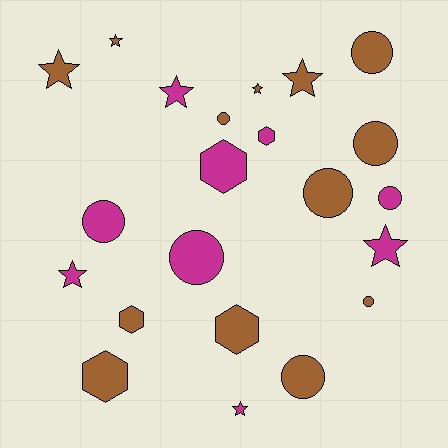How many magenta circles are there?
There are 3 magenta circles.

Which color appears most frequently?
Brown, with 13 objects.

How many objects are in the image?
There are 22 objects.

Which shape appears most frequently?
Circle, with 9 objects.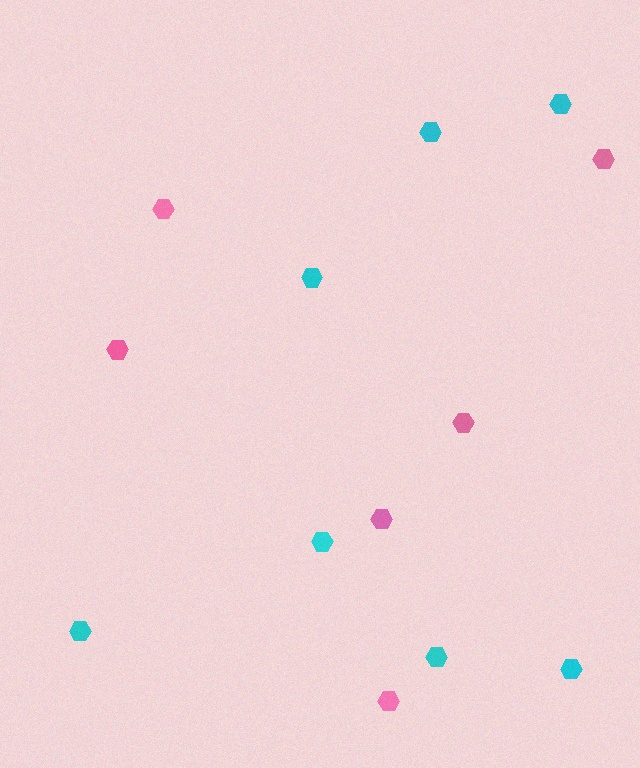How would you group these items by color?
There are 2 groups: one group of cyan hexagons (7) and one group of pink hexagons (6).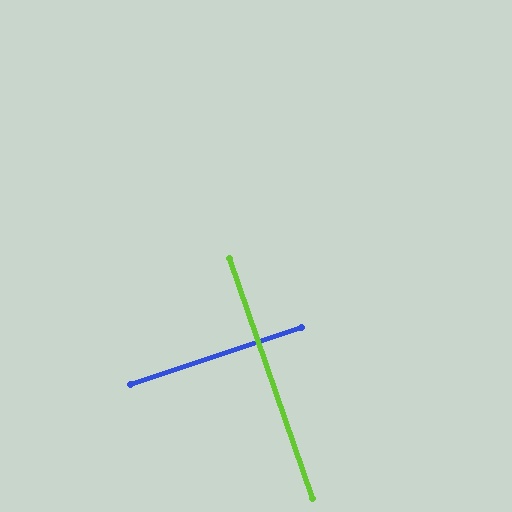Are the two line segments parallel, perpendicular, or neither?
Perpendicular — they meet at approximately 90°.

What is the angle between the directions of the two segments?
Approximately 90 degrees.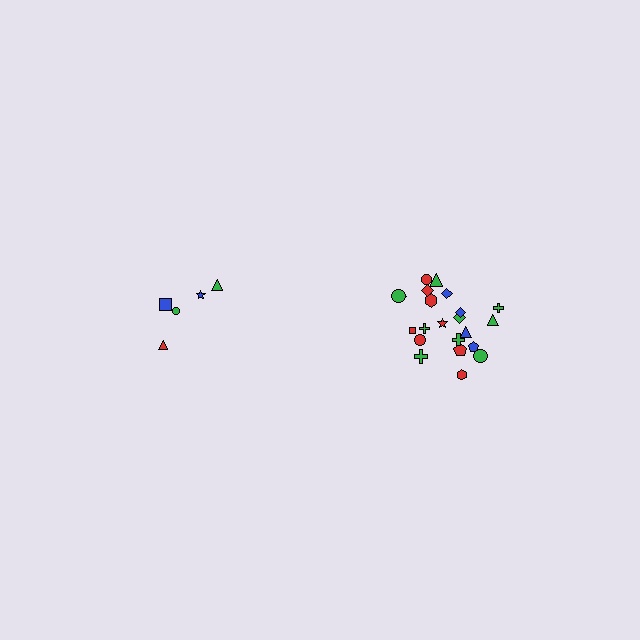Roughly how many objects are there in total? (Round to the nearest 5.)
Roughly 25 objects in total.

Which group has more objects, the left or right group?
The right group.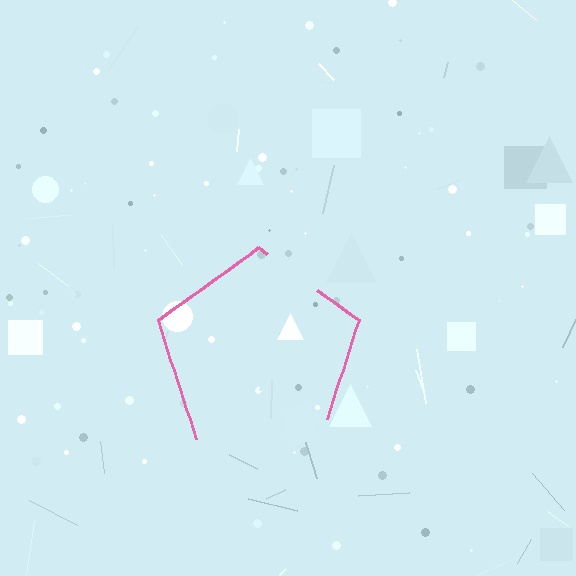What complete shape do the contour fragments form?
The contour fragments form a pentagon.